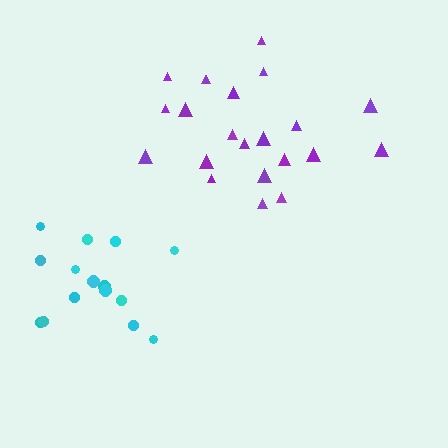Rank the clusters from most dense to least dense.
purple, cyan.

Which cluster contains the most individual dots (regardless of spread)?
Purple (22).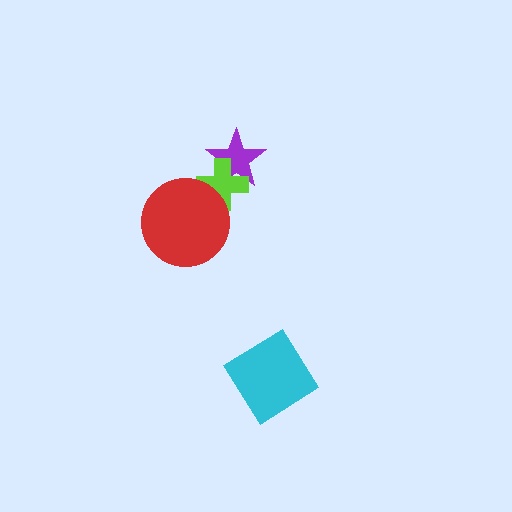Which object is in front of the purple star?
The lime cross is in front of the purple star.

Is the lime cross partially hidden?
Yes, it is partially covered by another shape.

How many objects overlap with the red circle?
1 object overlaps with the red circle.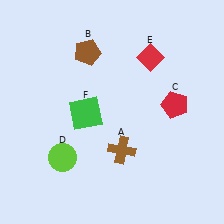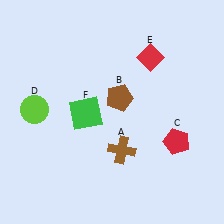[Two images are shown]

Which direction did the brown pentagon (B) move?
The brown pentagon (B) moved down.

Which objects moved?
The objects that moved are: the brown pentagon (B), the red pentagon (C), the lime circle (D).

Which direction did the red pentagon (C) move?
The red pentagon (C) moved down.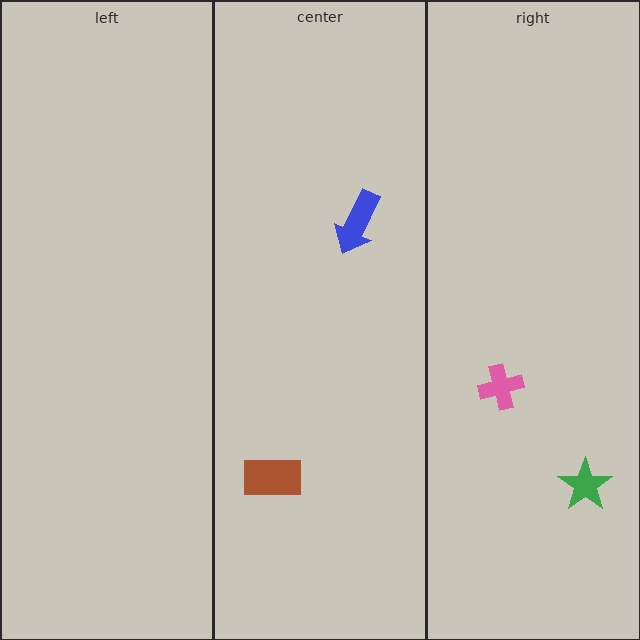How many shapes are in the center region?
2.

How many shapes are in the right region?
2.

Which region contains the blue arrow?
The center region.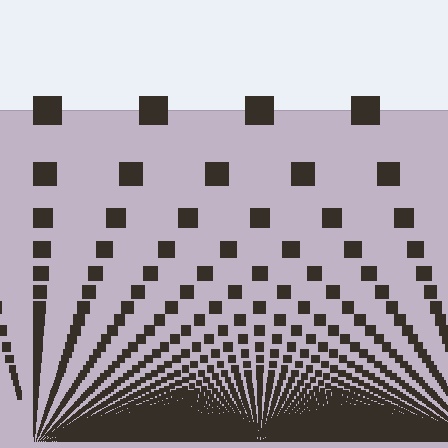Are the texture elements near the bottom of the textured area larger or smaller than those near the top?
Smaller. The gradient is inverted — elements near the bottom are smaller and denser.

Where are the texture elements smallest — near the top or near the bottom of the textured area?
Near the bottom.